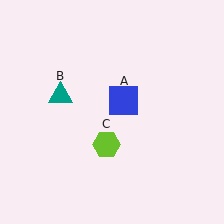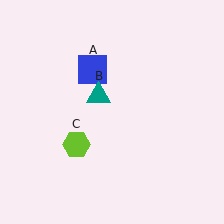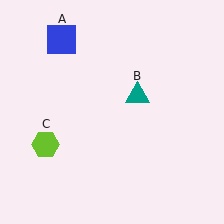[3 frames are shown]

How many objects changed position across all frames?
3 objects changed position: blue square (object A), teal triangle (object B), lime hexagon (object C).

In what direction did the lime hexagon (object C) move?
The lime hexagon (object C) moved left.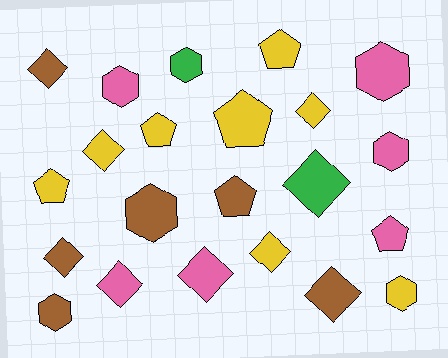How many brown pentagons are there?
There is 1 brown pentagon.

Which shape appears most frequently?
Diamond, with 9 objects.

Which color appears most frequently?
Yellow, with 8 objects.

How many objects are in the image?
There are 22 objects.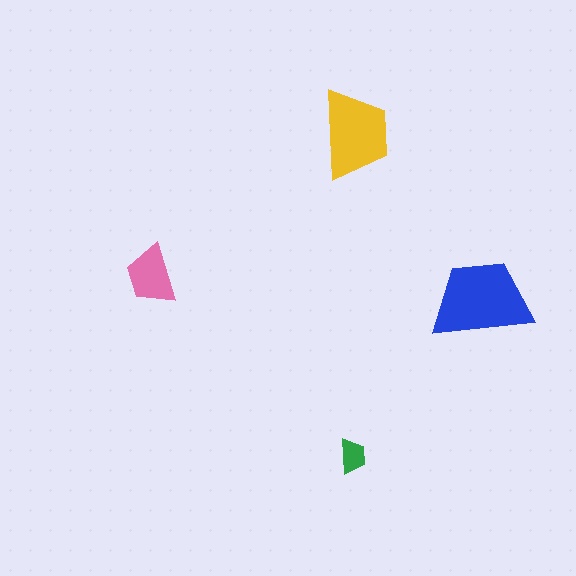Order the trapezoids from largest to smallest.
the blue one, the yellow one, the pink one, the green one.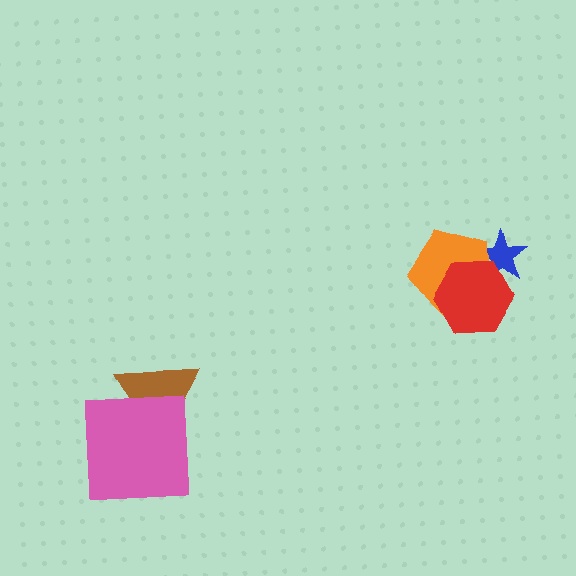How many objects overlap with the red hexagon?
2 objects overlap with the red hexagon.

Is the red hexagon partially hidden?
No, no other shape covers it.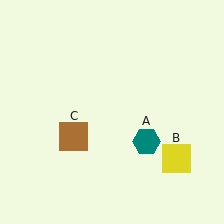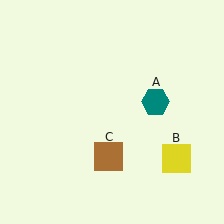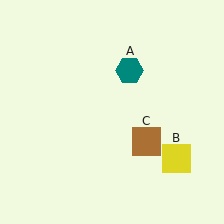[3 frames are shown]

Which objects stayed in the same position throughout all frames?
Yellow square (object B) remained stationary.